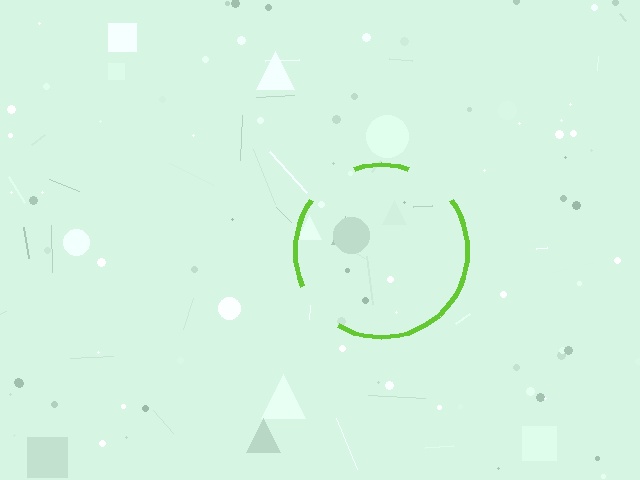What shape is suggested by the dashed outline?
The dashed outline suggests a circle.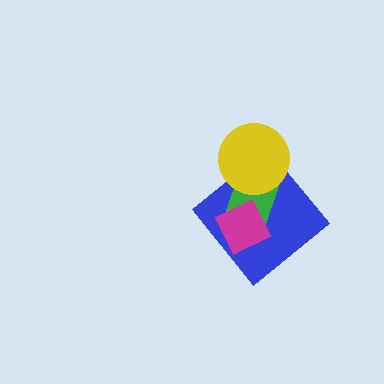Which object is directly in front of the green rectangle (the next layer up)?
The yellow circle is directly in front of the green rectangle.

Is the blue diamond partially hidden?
Yes, it is partially covered by another shape.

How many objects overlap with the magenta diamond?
2 objects overlap with the magenta diamond.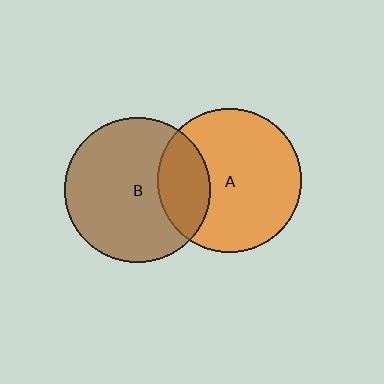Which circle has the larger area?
Circle B (brown).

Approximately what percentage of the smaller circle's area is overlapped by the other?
Approximately 25%.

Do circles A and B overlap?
Yes.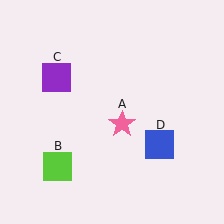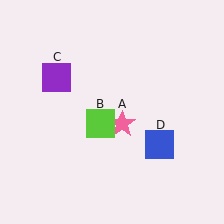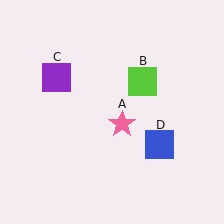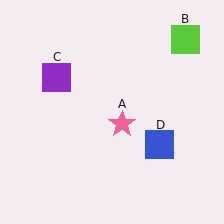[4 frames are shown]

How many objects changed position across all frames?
1 object changed position: lime square (object B).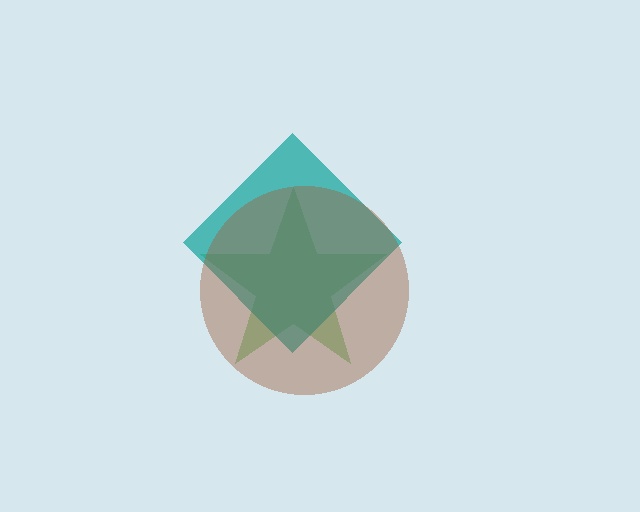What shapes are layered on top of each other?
The layered shapes are: a green star, a teal diamond, a brown circle.